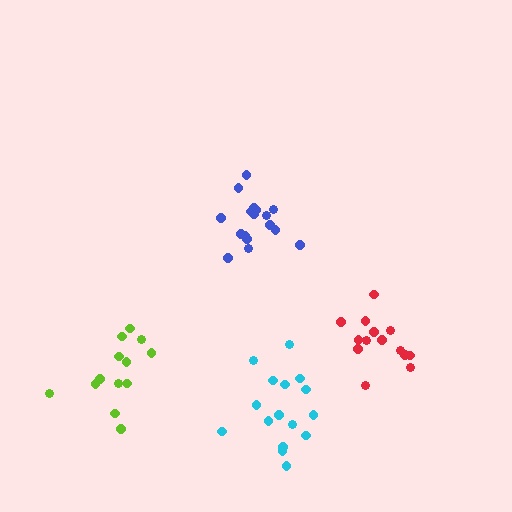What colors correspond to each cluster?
The clusters are colored: blue, lime, red, cyan.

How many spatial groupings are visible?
There are 4 spatial groupings.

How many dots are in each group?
Group 1: 17 dots, Group 2: 13 dots, Group 3: 14 dots, Group 4: 16 dots (60 total).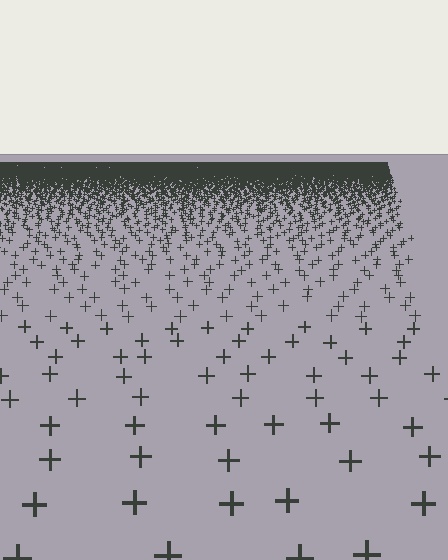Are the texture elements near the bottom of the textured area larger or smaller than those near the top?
Larger. Near the bottom, elements are closer to the viewer and appear at a bigger on-screen size.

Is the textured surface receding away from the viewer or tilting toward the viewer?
The surface is receding away from the viewer. Texture elements get smaller and denser toward the top.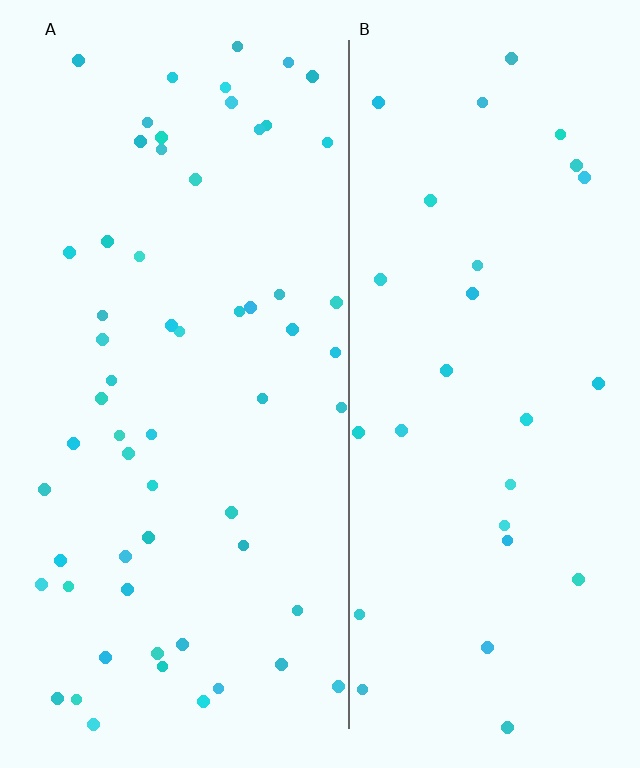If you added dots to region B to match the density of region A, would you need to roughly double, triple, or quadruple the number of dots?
Approximately double.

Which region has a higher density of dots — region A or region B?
A (the left).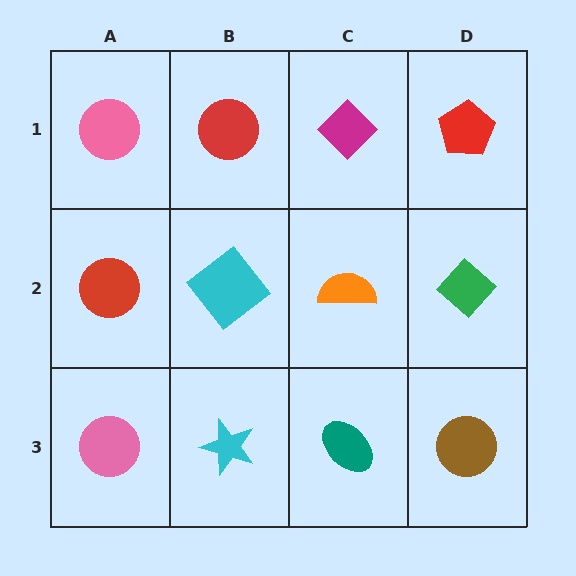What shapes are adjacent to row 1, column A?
A red circle (row 2, column A), a red circle (row 1, column B).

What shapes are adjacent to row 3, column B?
A cyan diamond (row 2, column B), a pink circle (row 3, column A), a teal ellipse (row 3, column C).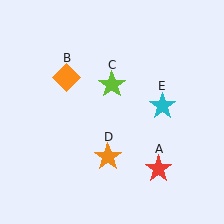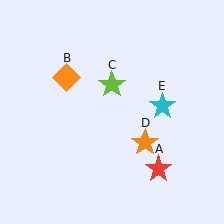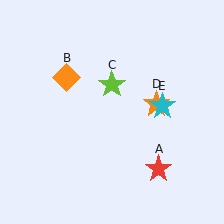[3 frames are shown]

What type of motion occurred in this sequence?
The orange star (object D) rotated counterclockwise around the center of the scene.